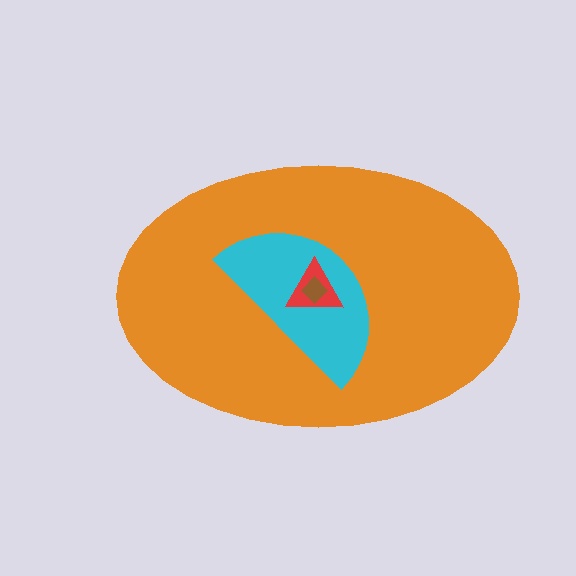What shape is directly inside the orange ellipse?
The cyan semicircle.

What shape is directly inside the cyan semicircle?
The red triangle.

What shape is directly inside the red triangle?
The brown diamond.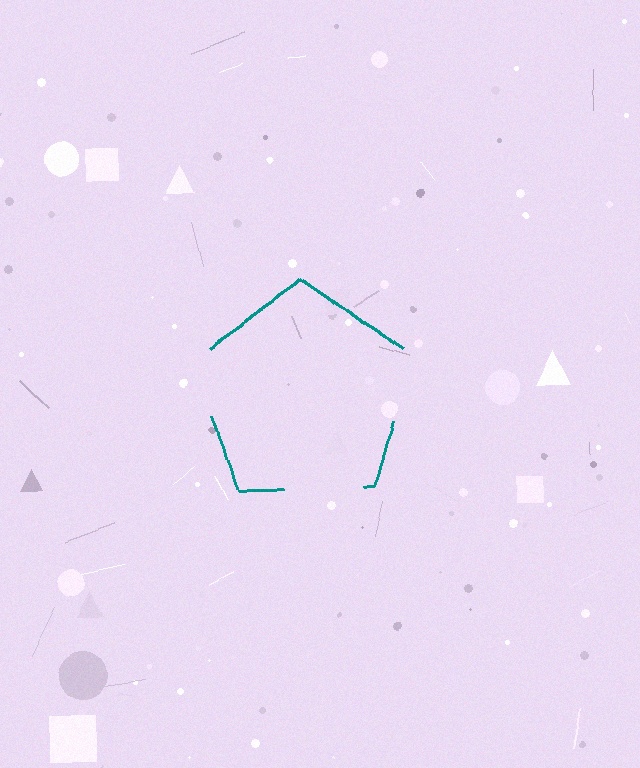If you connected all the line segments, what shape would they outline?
They would outline a pentagon.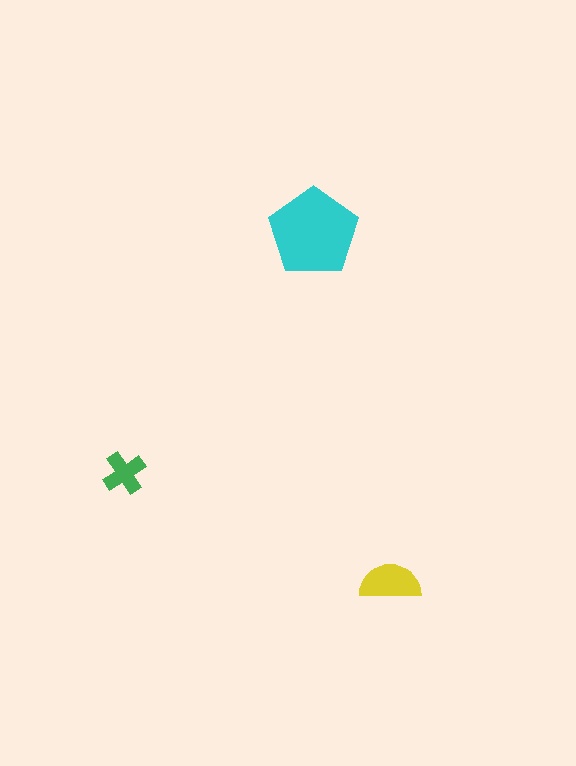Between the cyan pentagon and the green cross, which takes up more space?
The cyan pentagon.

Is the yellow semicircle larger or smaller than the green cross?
Larger.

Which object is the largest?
The cyan pentagon.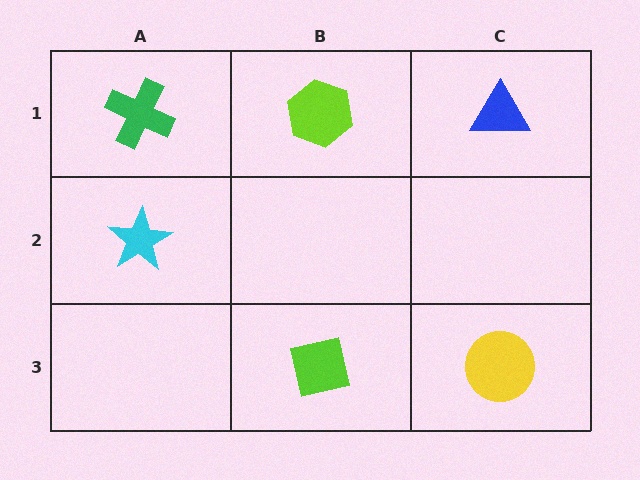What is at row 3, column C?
A yellow circle.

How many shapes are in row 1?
3 shapes.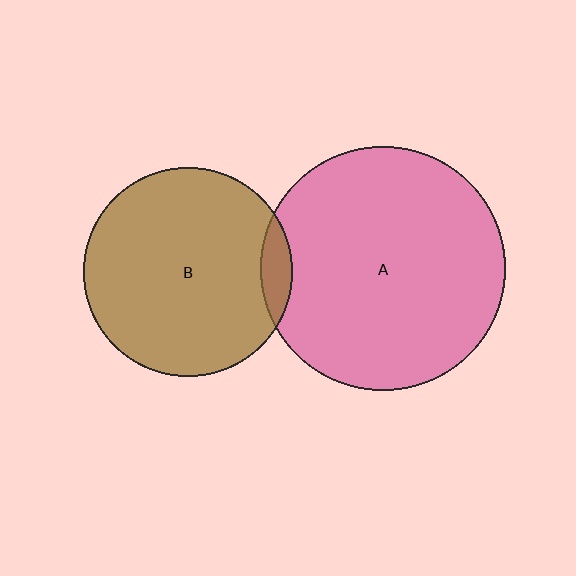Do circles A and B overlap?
Yes.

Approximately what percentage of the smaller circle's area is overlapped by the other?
Approximately 5%.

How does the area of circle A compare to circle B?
Approximately 1.4 times.